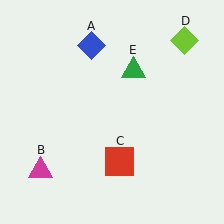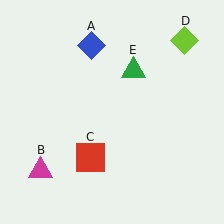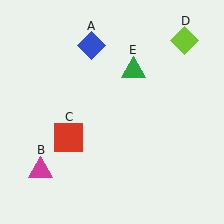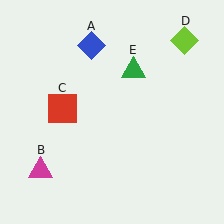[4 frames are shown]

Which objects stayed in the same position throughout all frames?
Blue diamond (object A) and magenta triangle (object B) and lime diamond (object D) and green triangle (object E) remained stationary.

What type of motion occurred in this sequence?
The red square (object C) rotated clockwise around the center of the scene.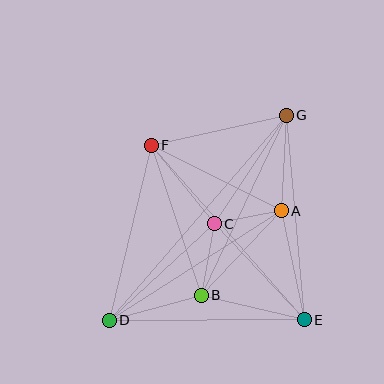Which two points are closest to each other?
Points A and C are closest to each other.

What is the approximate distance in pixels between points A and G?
The distance between A and G is approximately 96 pixels.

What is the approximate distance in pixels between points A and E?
The distance between A and E is approximately 111 pixels.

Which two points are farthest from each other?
Points D and G are farthest from each other.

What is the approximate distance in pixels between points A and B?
The distance between A and B is approximately 116 pixels.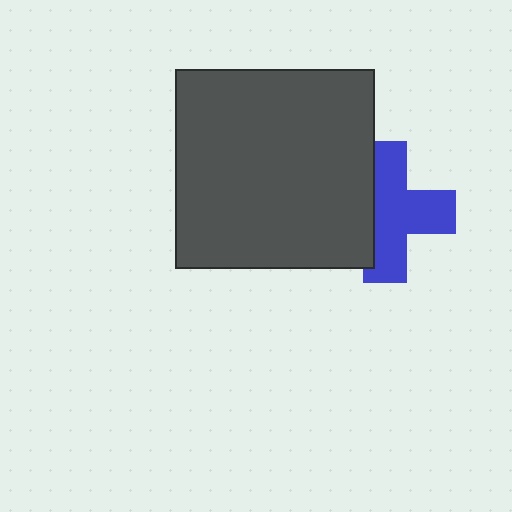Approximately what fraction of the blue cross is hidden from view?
Roughly 35% of the blue cross is hidden behind the dark gray square.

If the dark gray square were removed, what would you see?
You would see the complete blue cross.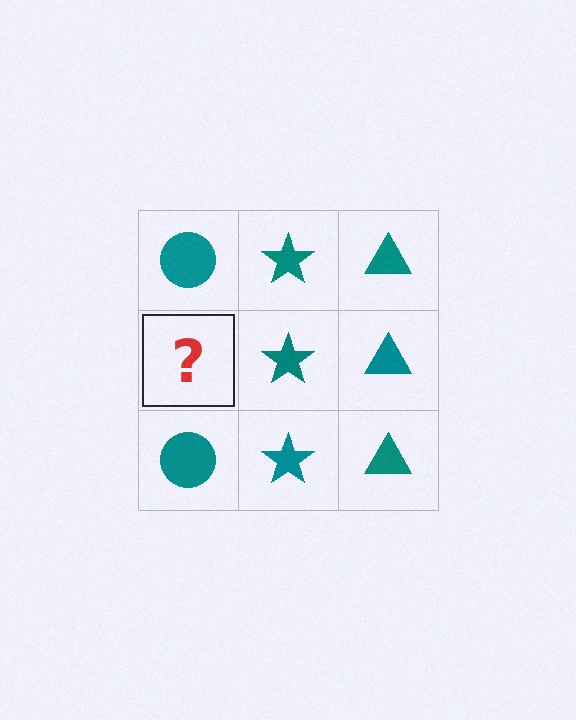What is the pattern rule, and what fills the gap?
The rule is that each column has a consistent shape. The gap should be filled with a teal circle.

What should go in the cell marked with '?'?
The missing cell should contain a teal circle.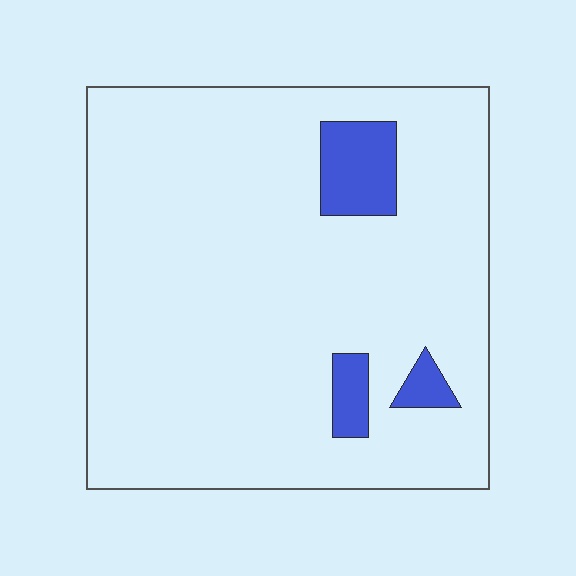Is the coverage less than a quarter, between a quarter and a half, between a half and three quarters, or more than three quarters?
Less than a quarter.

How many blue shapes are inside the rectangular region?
3.